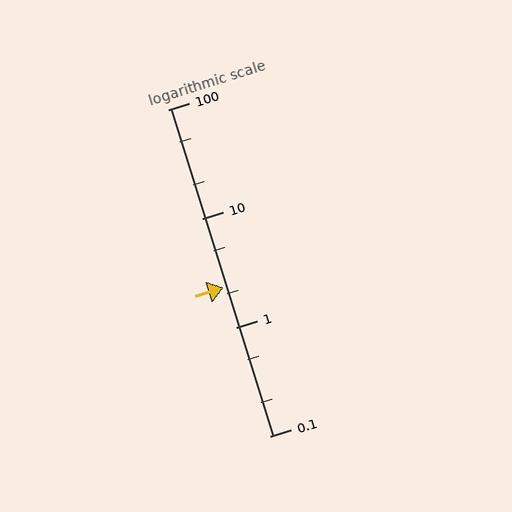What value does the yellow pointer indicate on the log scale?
The pointer indicates approximately 2.3.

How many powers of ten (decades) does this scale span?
The scale spans 3 decades, from 0.1 to 100.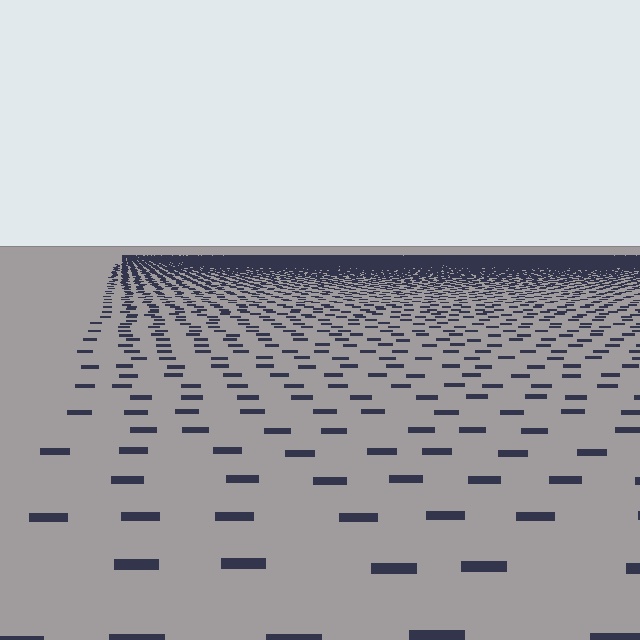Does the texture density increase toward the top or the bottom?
Density increases toward the top.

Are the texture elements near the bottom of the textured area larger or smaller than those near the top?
Larger. Near the bottom, elements are closer to the viewer and appear at a bigger on-screen size.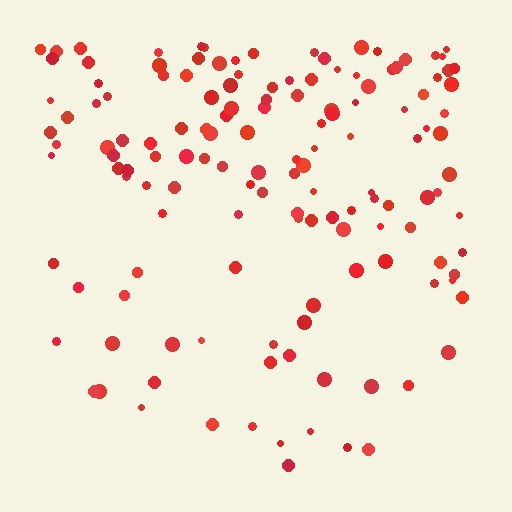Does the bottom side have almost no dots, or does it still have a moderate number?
Still a moderate number, just noticeably fewer than the top.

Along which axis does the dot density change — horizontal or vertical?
Vertical.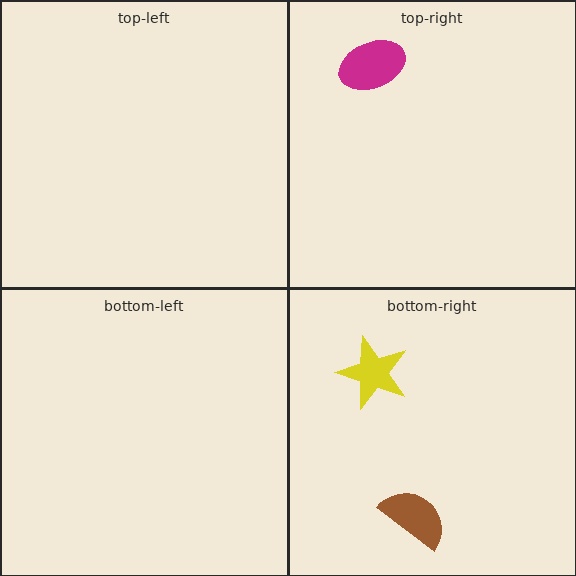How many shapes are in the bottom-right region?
2.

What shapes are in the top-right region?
The magenta ellipse.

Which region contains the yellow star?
The bottom-right region.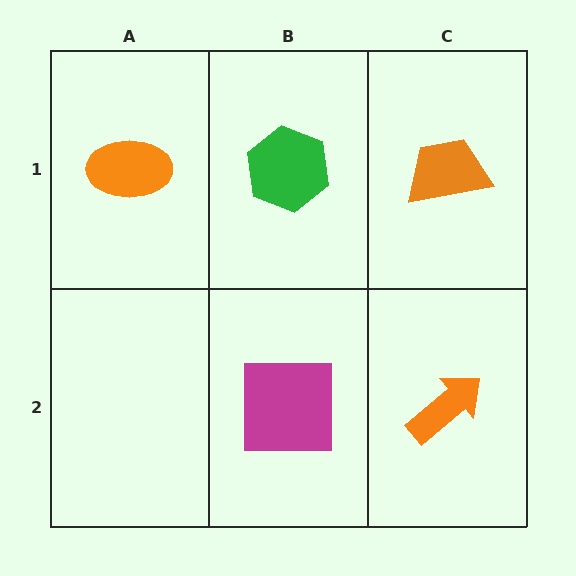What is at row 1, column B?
A green hexagon.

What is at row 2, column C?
An orange arrow.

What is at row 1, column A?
An orange ellipse.